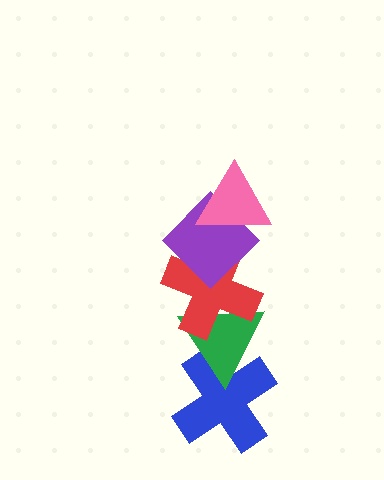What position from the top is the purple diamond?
The purple diamond is 2nd from the top.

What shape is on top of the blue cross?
The green triangle is on top of the blue cross.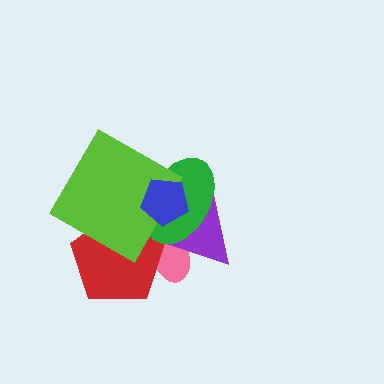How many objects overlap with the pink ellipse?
3 objects overlap with the pink ellipse.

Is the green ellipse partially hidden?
Yes, it is partially covered by another shape.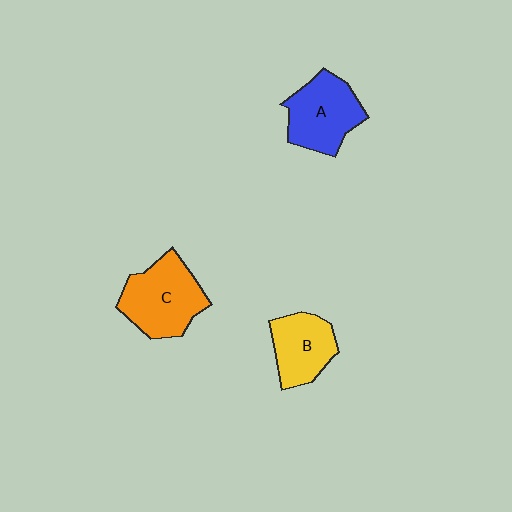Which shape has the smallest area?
Shape B (yellow).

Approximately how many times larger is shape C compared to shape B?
Approximately 1.3 times.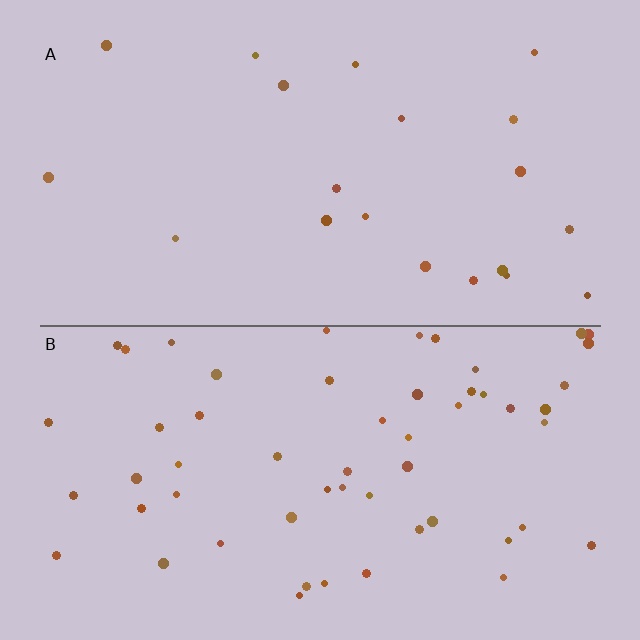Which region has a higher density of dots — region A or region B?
B (the bottom).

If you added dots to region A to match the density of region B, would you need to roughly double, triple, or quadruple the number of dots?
Approximately triple.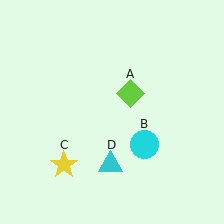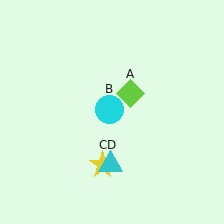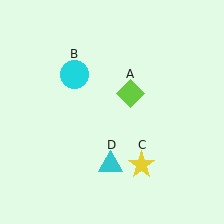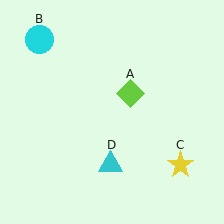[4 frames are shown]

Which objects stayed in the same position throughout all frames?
Lime diamond (object A) and cyan triangle (object D) remained stationary.